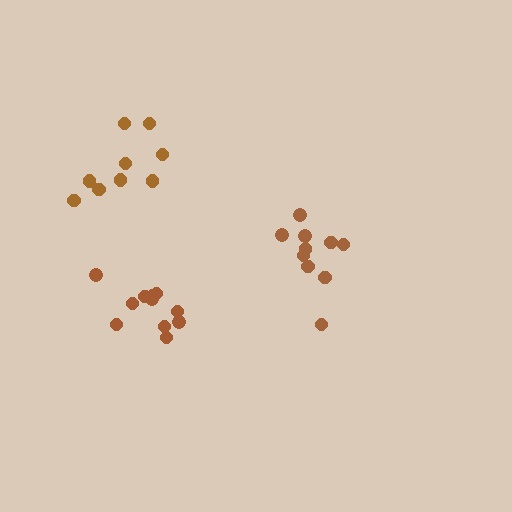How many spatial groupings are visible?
There are 3 spatial groupings.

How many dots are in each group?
Group 1: 11 dots, Group 2: 10 dots, Group 3: 9 dots (30 total).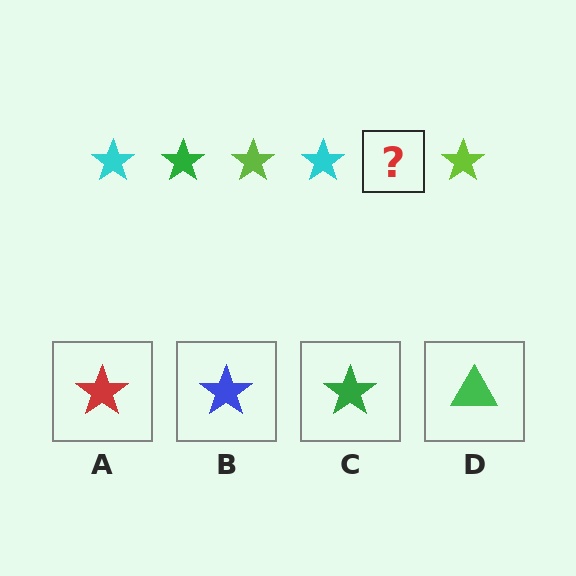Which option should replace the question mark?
Option C.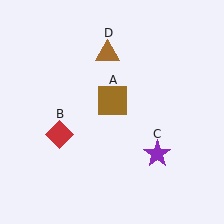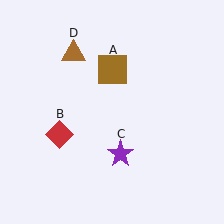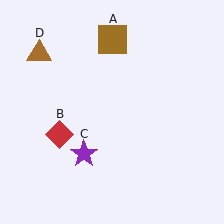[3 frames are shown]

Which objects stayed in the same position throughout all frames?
Red diamond (object B) remained stationary.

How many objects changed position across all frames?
3 objects changed position: brown square (object A), purple star (object C), brown triangle (object D).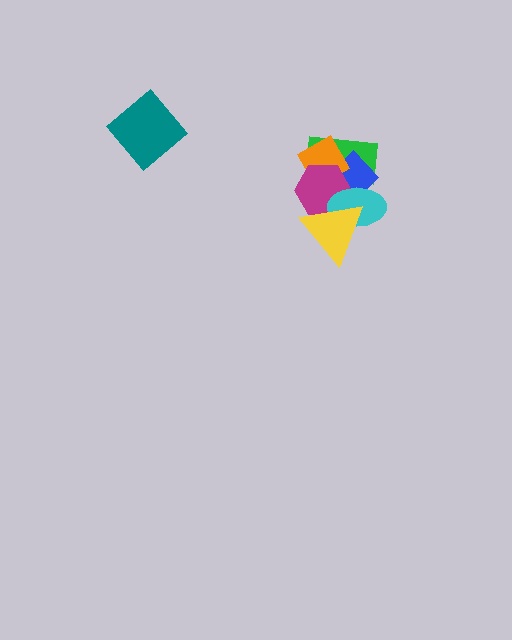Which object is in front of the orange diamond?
The magenta hexagon is in front of the orange diamond.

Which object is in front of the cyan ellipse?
The yellow triangle is in front of the cyan ellipse.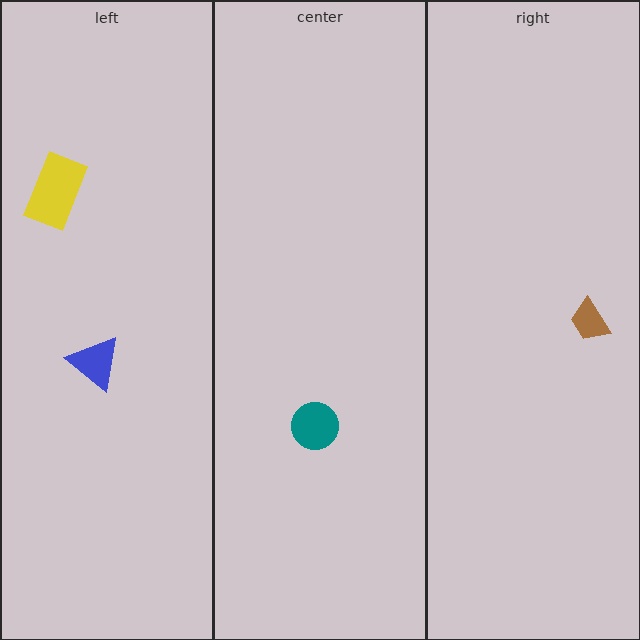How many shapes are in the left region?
2.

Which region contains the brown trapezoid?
The right region.